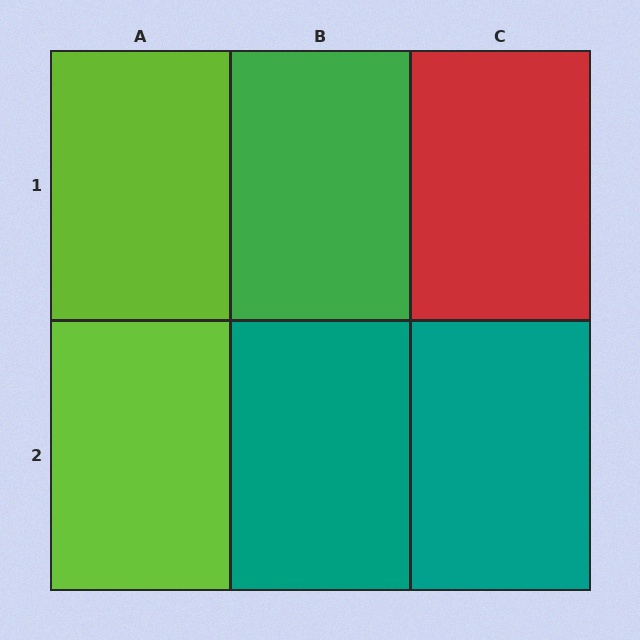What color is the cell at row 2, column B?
Teal.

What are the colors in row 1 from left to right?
Lime, green, red.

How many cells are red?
1 cell is red.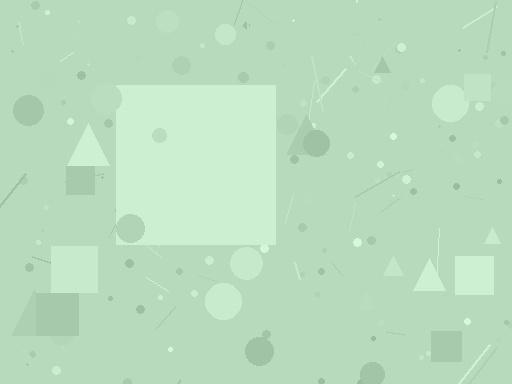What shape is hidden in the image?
A square is hidden in the image.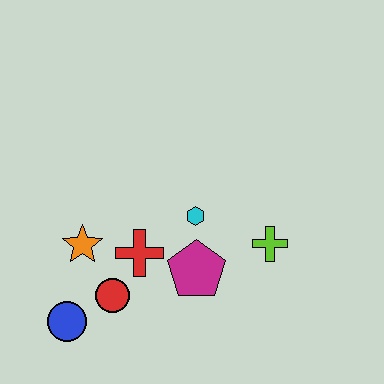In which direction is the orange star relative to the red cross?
The orange star is to the left of the red cross.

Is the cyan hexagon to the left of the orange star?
No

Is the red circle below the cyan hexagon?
Yes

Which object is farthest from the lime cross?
The blue circle is farthest from the lime cross.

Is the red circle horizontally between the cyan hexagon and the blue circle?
Yes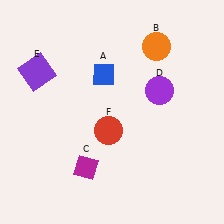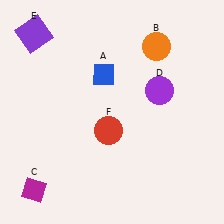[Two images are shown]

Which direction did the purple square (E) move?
The purple square (E) moved up.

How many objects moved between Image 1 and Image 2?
2 objects moved between the two images.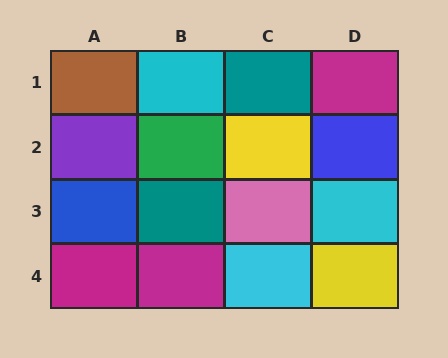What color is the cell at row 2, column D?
Blue.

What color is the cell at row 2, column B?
Green.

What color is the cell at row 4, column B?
Magenta.